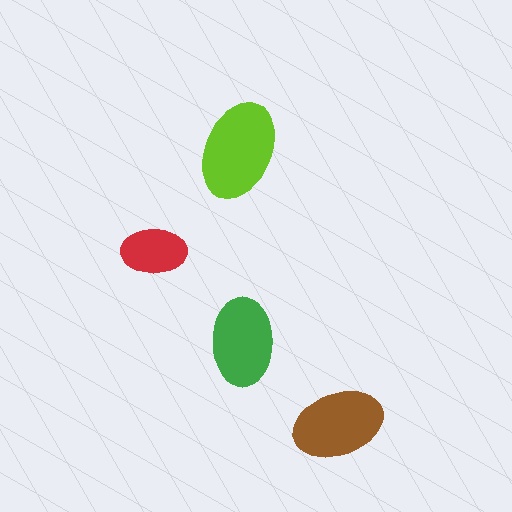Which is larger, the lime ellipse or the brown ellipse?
The lime one.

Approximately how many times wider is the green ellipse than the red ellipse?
About 1.5 times wider.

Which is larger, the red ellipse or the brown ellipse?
The brown one.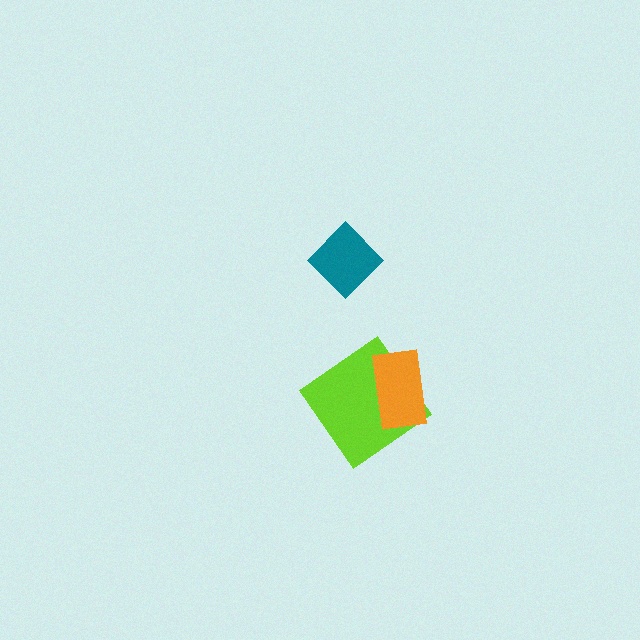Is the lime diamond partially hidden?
Yes, it is partially covered by another shape.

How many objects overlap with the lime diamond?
1 object overlaps with the lime diamond.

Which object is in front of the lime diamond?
The orange rectangle is in front of the lime diamond.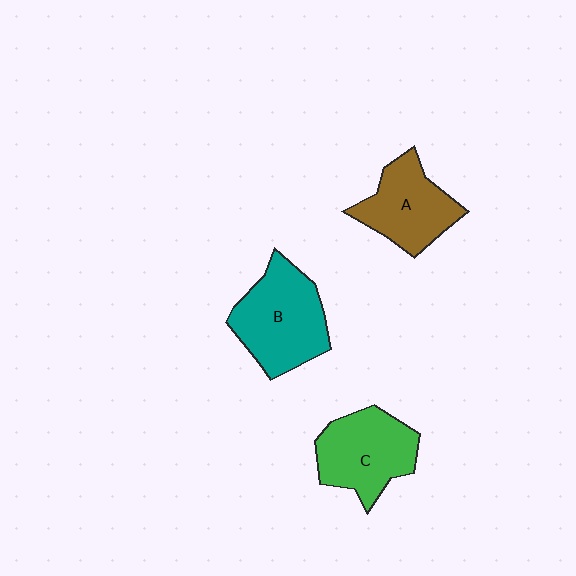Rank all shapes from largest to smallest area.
From largest to smallest: B (teal), C (green), A (brown).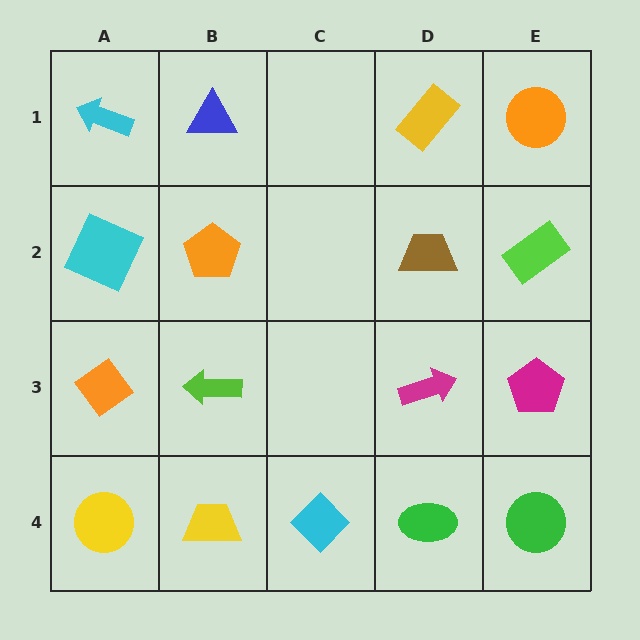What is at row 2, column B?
An orange pentagon.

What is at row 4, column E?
A green circle.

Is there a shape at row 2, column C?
No, that cell is empty.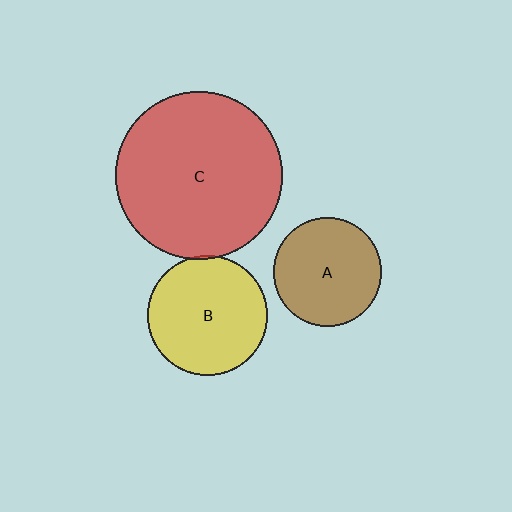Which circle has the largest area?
Circle C (red).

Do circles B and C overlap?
Yes.